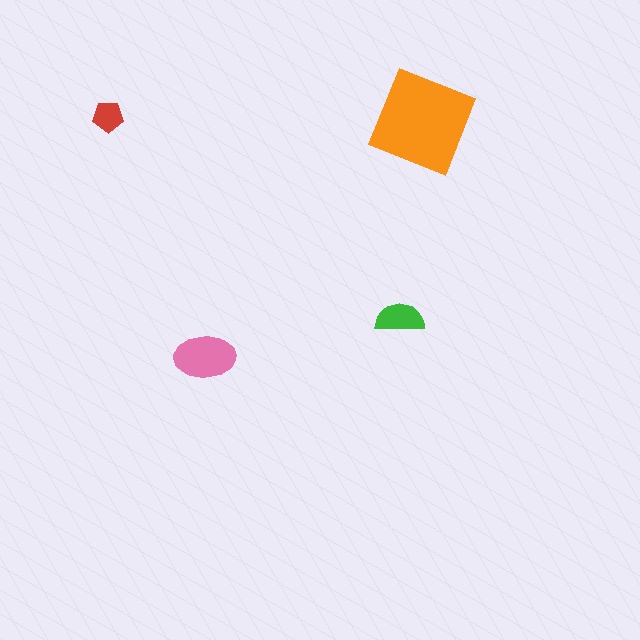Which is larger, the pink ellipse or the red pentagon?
The pink ellipse.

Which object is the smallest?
The red pentagon.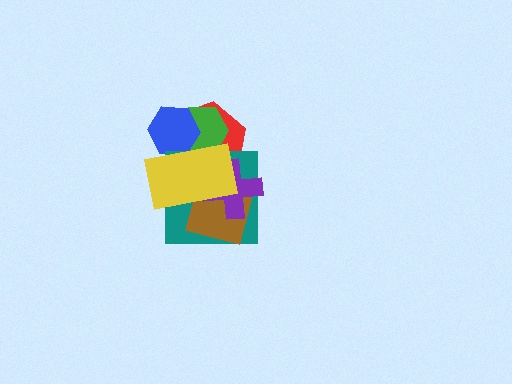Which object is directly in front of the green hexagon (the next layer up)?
The blue hexagon is directly in front of the green hexagon.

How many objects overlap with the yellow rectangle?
6 objects overlap with the yellow rectangle.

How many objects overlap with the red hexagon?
6 objects overlap with the red hexagon.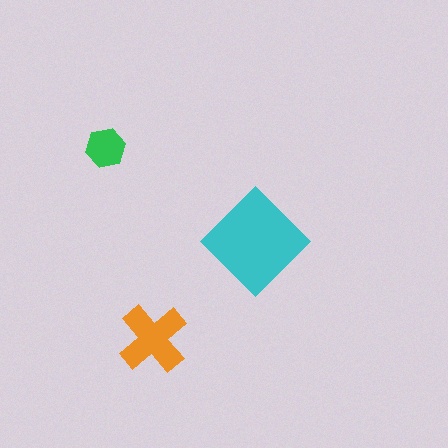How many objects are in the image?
There are 3 objects in the image.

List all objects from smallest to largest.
The green hexagon, the orange cross, the cyan diamond.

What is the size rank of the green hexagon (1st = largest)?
3rd.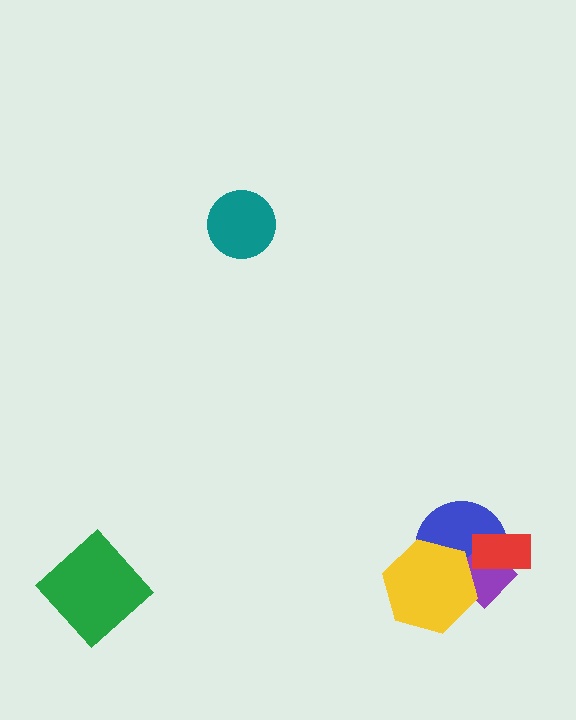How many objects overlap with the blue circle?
3 objects overlap with the blue circle.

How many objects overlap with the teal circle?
0 objects overlap with the teal circle.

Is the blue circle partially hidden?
Yes, it is partially covered by another shape.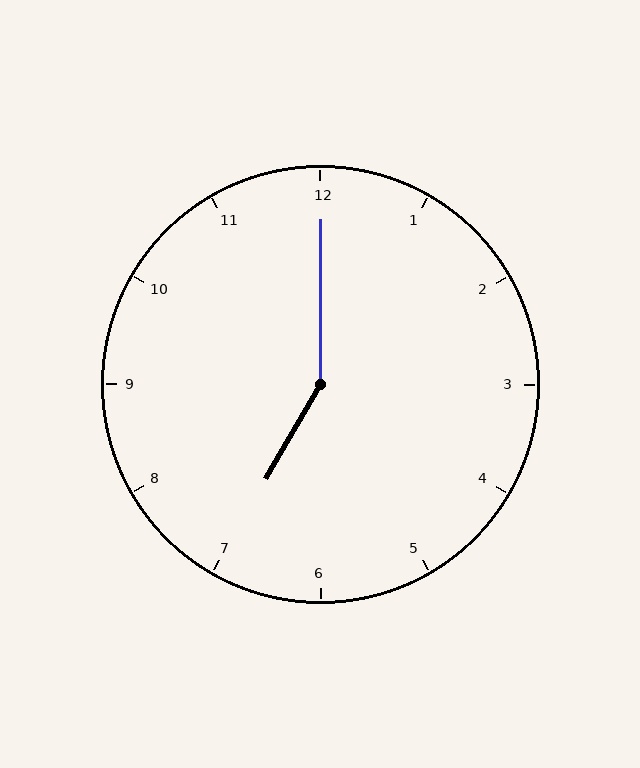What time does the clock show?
7:00.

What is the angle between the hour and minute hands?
Approximately 150 degrees.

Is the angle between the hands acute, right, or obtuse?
It is obtuse.